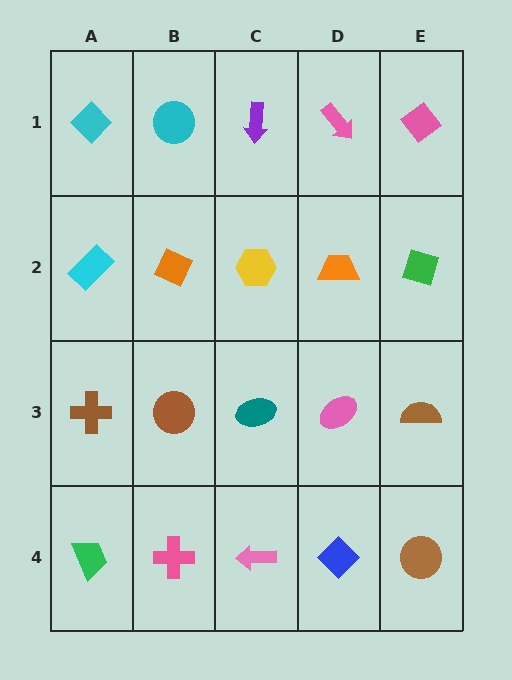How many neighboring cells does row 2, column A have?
3.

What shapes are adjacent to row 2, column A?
A cyan diamond (row 1, column A), a brown cross (row 3, column A), an orange diamond (row 2, column B).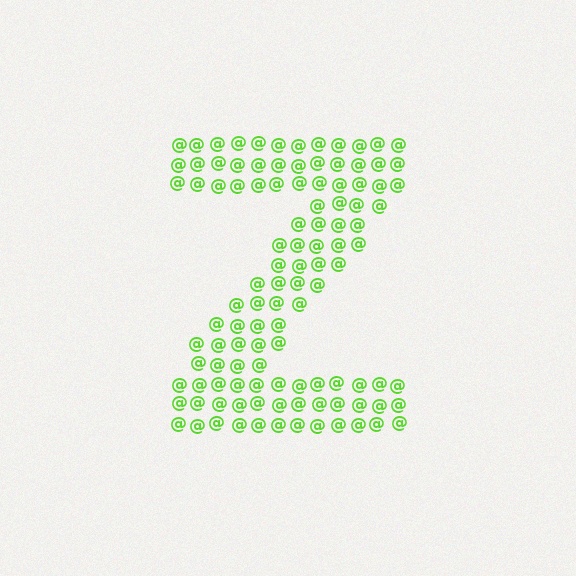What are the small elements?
The small elements are at signs.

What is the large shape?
The large shape is the letter Z.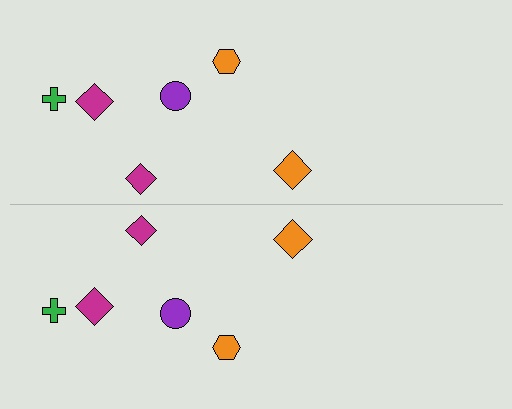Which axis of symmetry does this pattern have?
The pattern has a horizontal axis of symmetry running through the center of the image.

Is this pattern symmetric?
Yes, this pattern has bilateral (reflection) symmetry.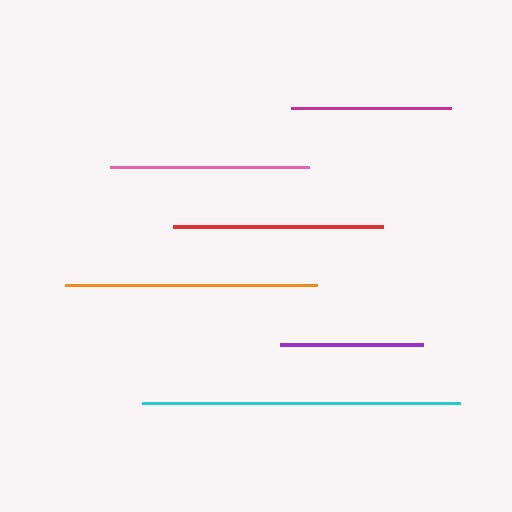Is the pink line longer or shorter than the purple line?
The pink line is longer than the purple line.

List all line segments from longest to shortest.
From longest to shortest: cyan, orange, red, pink, magenta, purple.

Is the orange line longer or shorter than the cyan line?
The cyan line is longer than the orange line.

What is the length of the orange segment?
The orange segment is approximately 252 pixels long.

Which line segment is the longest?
The cyan line is the longest at approximately 318 pixels.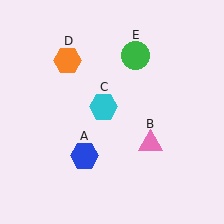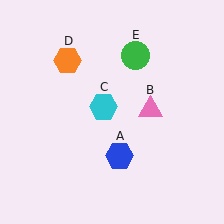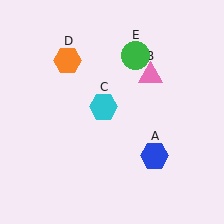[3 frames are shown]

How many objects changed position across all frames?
2 objects changed position: blue hexagon (object A), pink triangle (object B).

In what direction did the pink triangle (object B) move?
The pink triangle (object B) moved up.